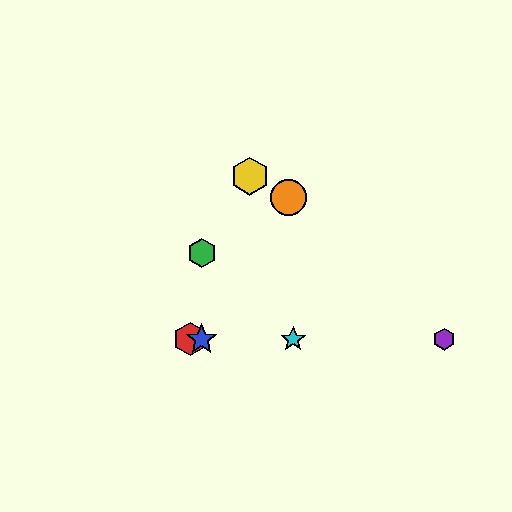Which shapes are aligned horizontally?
The red hexagon, the blue star, the purple hexagon, the cyan star are aligned horizontally.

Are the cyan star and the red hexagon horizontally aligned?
Yes, both are at y≈339.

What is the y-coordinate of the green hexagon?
The green hexagon is at y≈253.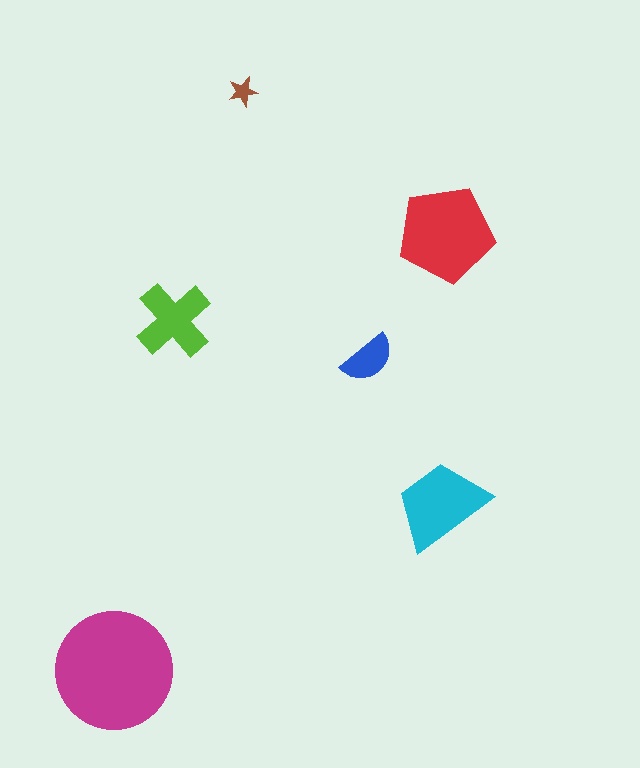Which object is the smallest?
The brown star.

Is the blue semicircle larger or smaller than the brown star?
Larger.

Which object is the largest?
The magenta circle.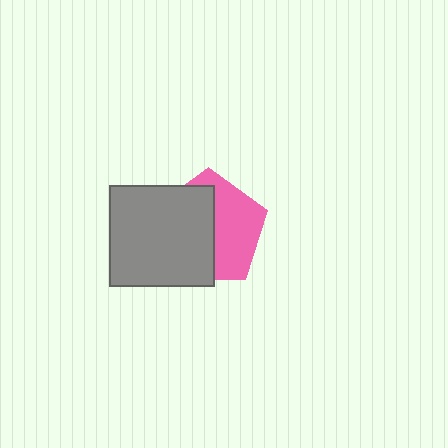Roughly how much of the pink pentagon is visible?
About half of it is visible (roughly 46%).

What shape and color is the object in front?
The object in front is a gray rectangle.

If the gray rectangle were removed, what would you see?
You would see the complete pink pentagon.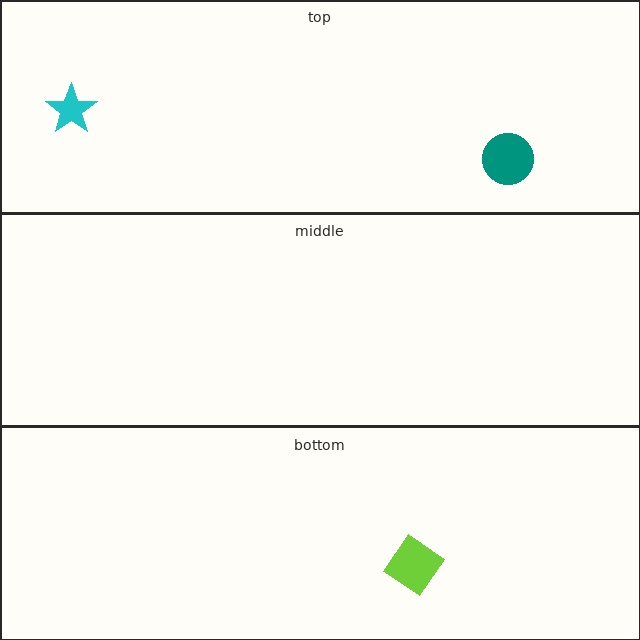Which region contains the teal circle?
The top region.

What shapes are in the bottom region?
The lime diamond.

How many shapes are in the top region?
2.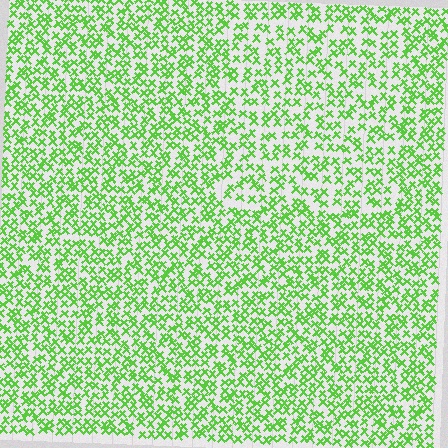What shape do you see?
I see a rectangle.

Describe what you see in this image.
The image contains small lime elements arranged at two different densities. A rectangle-shaped region is visible where the elements are less densely packed than the surrounding area.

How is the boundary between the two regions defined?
The boundary is defined by a change in element density (approximately 1.4x ratio). All elements are the same color, size, and shape.